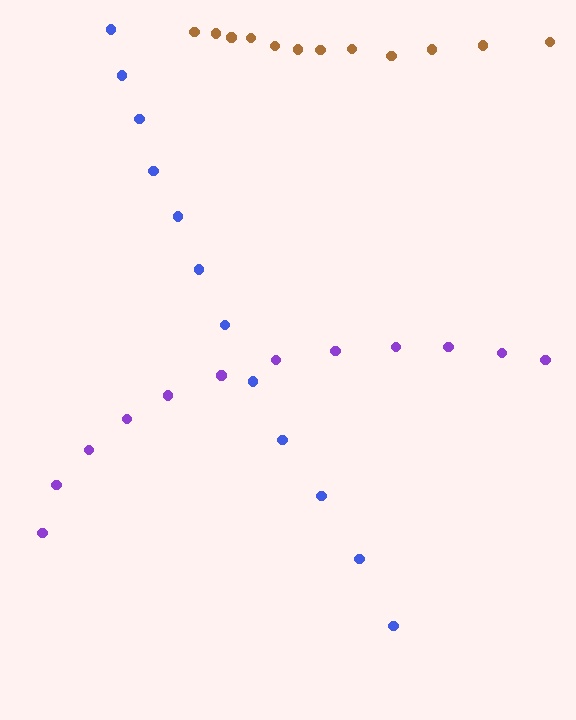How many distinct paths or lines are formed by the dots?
There are 3 distinct paths.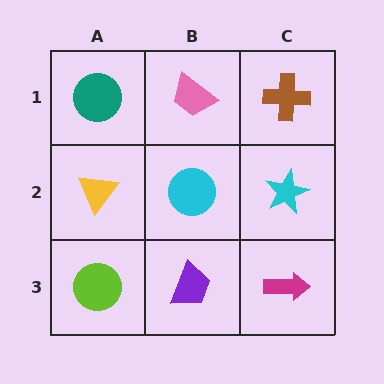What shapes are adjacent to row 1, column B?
A cyan circle (row 2, column B), a teal circle (row 1, column A), a brown cross (row 1, column C).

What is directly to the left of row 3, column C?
A purple trapezoid.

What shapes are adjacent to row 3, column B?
A cyan circle (row 2, column B), a lime circle (row 3, column A), a magenta arrow (row 3, column C).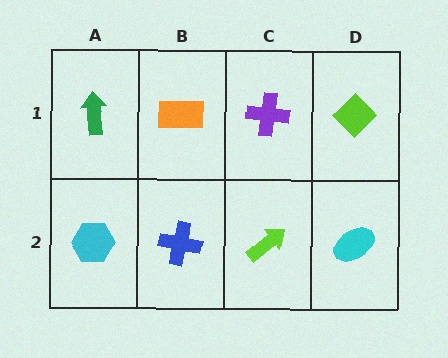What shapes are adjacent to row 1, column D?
A cyan ellipse (row 2, column D), a purple cross (row 1, column C).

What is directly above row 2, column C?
A purple cross.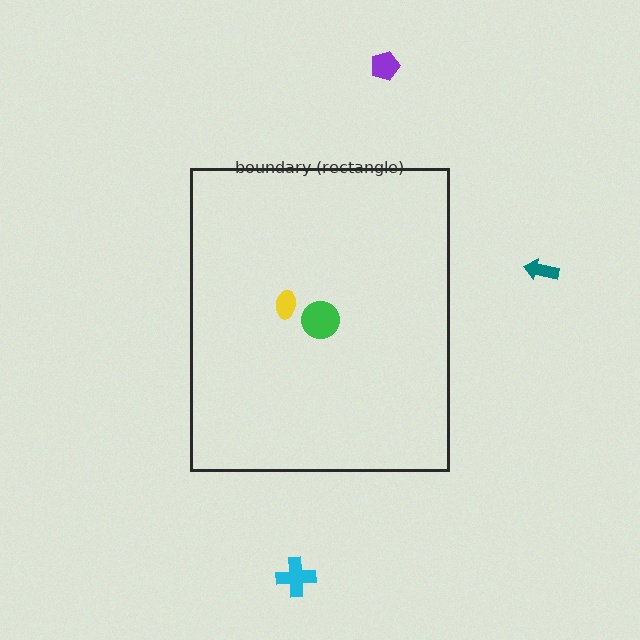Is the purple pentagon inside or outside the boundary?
Outside.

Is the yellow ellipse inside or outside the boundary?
Inside.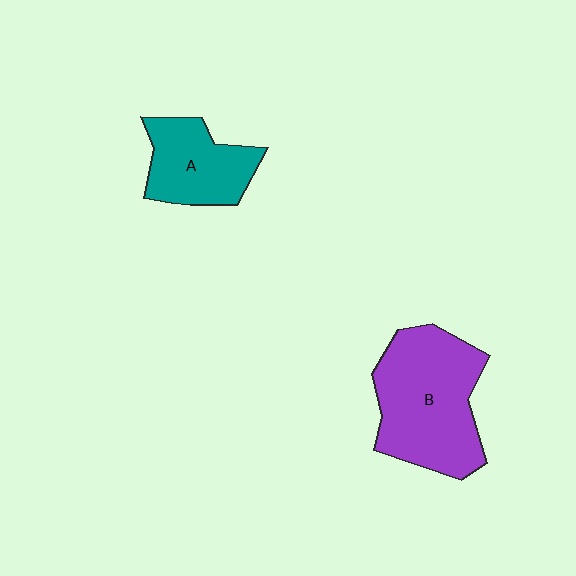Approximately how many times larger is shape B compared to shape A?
Approximately 1.7 times.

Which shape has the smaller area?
Shape A (teal).